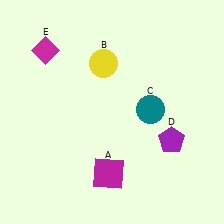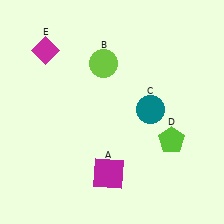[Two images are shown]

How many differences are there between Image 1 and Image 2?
There are 2 differences between the two images.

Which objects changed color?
B changed from yellow to lime. D changed from purple to lime.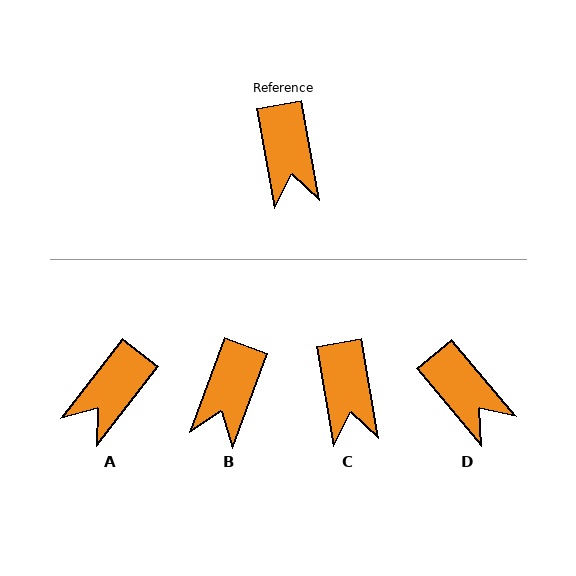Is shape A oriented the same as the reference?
No, it is off by about 48 degrees.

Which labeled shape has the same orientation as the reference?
C.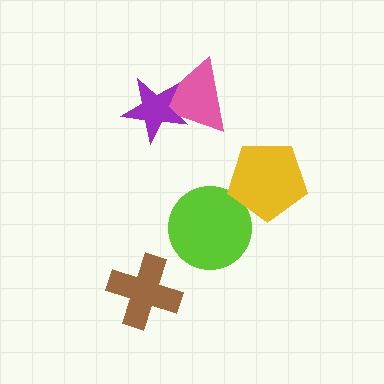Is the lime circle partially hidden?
Yes, it is partially covered by another shape.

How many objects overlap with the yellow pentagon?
1 object overlaps with the yellow pentagon.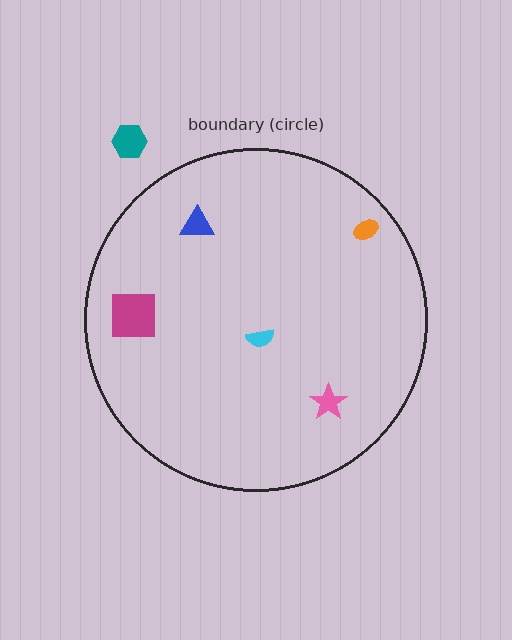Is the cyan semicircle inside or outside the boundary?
Inside.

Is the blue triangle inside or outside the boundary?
Inside.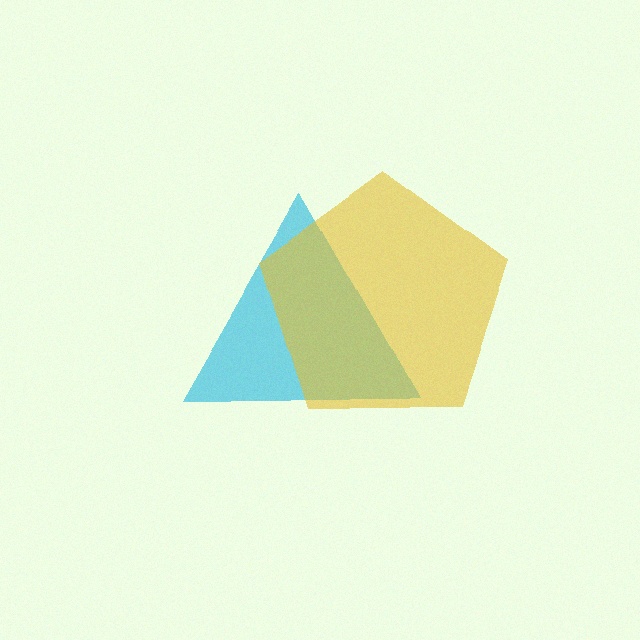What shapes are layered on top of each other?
The layered shapes are: a cyan triangle, a yellow pentagon.